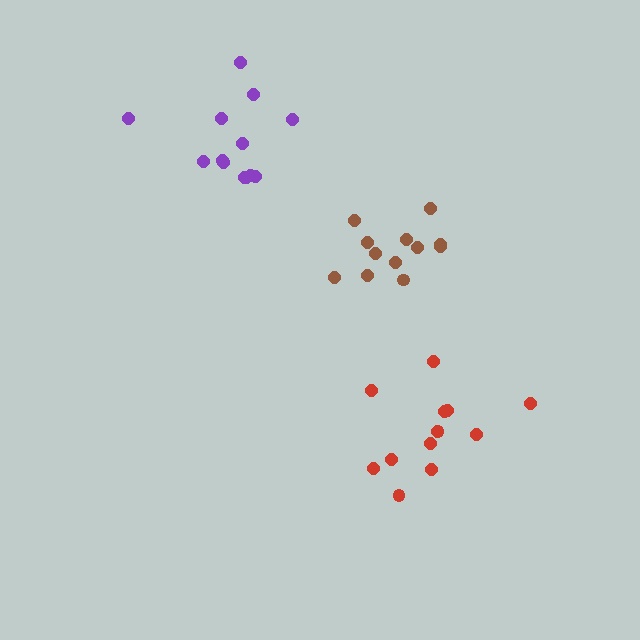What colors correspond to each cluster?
The clusters are colored: brown, red, purple.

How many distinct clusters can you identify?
There are 3 distinct clusters.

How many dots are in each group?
Group 1: 12 dots, Group 2: 13 dots, Group 3: 13 dots (38 total).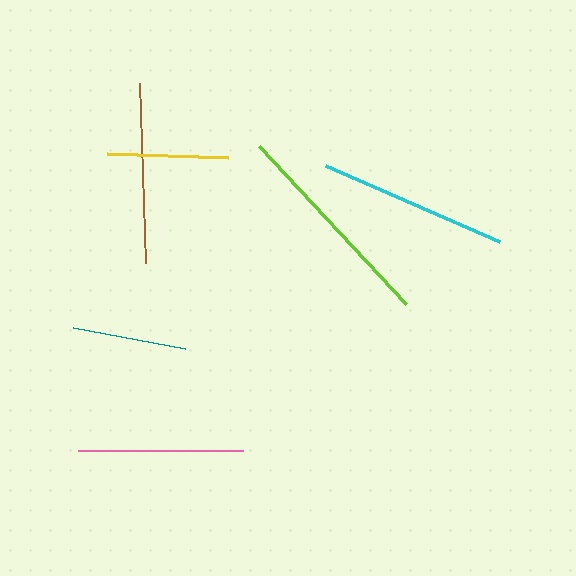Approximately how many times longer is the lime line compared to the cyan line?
The lime line is approximately 1.1 times the length of the cyan line.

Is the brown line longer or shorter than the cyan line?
The cyan line is longer than the brown line.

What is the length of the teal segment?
The teal segment is approximately 114 pixels long.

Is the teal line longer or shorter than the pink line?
The pink line is longer than the teal line.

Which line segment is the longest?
The lime line is the longest at approximately 215 pixels.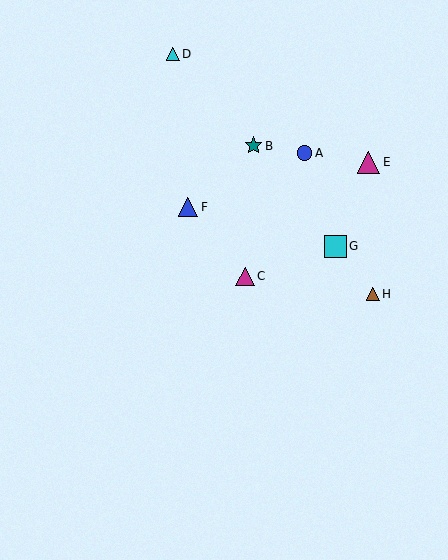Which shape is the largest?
The magenta triangle (labeled E) is the largest.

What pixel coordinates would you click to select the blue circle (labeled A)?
Click at (305, 153) to select the blue circle A.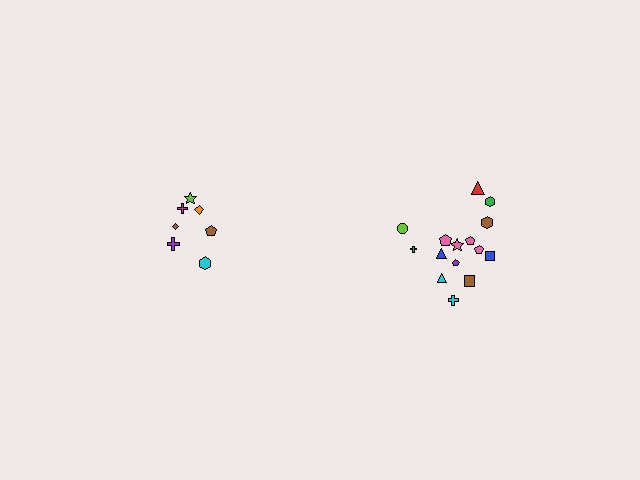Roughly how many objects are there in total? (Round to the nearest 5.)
Roughly 20 objects in total.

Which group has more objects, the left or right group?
The right group.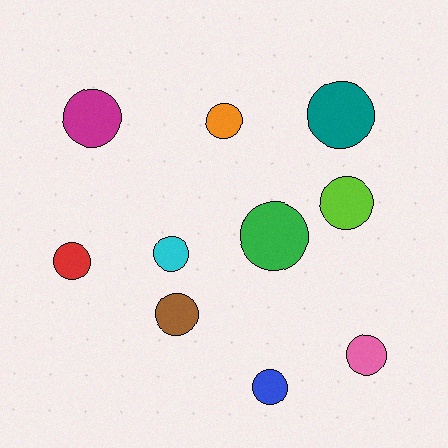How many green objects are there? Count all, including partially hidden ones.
There is 1 green object.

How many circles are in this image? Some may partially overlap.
There are 10 circles.